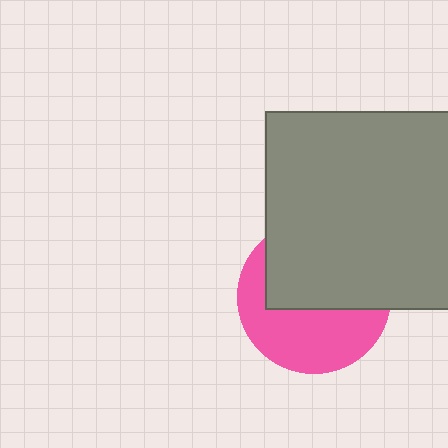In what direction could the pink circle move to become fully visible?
The pink circle could move down. That would shift it out from behind the gray square entirely.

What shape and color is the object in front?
The object in front is a gray square.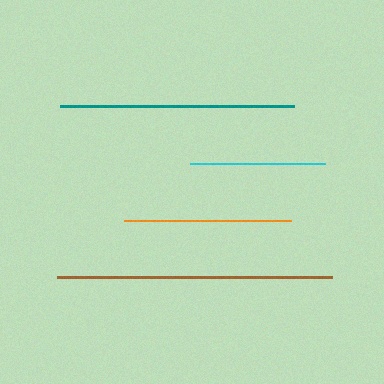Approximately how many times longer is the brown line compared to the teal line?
The brown line is approximately 1.2 times the length of the teal line.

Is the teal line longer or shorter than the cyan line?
The teal line is longer than the cyan line.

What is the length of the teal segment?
The teal segment is approximately 234 pixels long.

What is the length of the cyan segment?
The cyan segment is approximately 135 pixels long.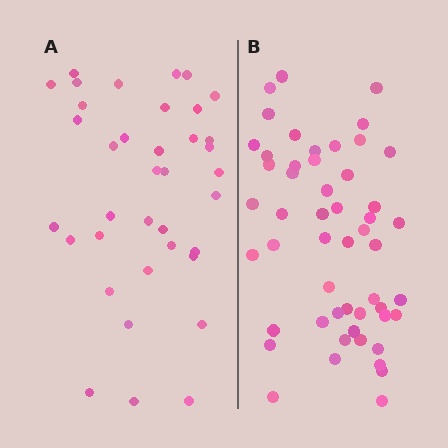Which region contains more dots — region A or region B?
Region B (the right region) has more dots.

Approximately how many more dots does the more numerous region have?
Region B has approximately 15 more dots than region A.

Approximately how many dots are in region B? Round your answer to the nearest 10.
About 50 dots. (The exact count is 52, which rounds to 50.)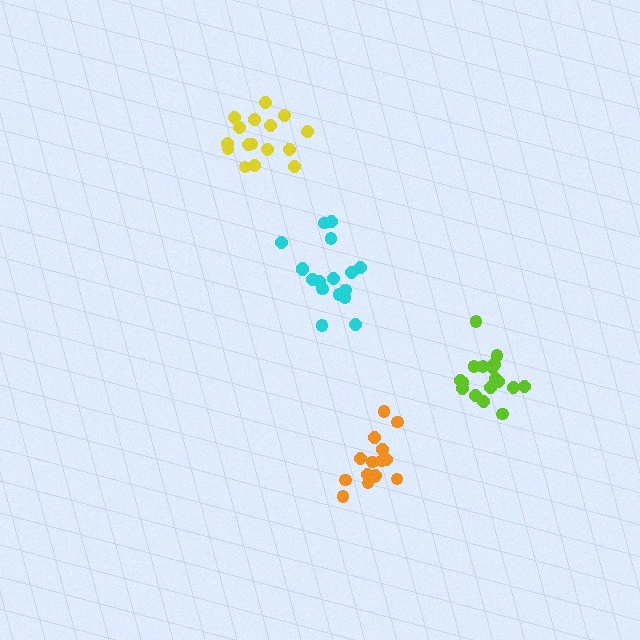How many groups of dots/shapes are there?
There are 4 groups.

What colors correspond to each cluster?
The clusters are colored: yellow, cyan, lime, orange.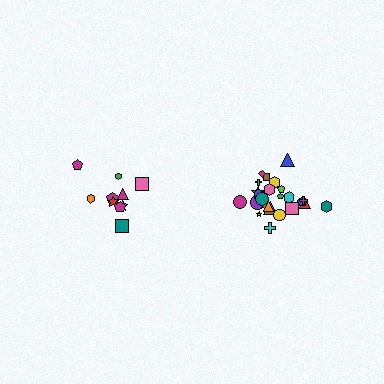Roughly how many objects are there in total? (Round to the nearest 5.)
Roughly 35 objects in total.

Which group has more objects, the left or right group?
The right group.